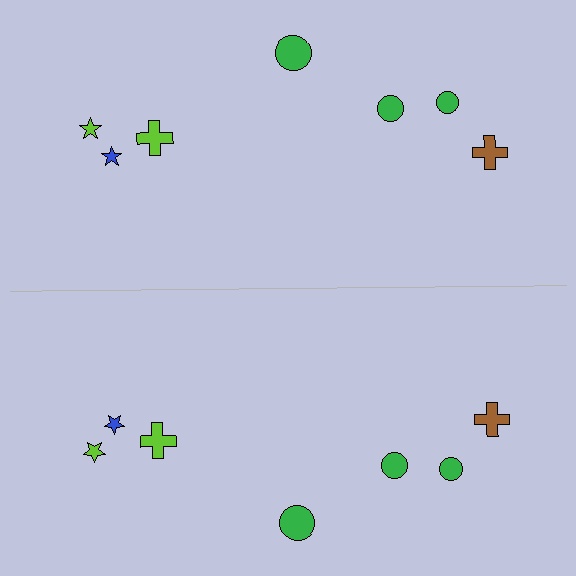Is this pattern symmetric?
Yes, this pattern has bilateral (reflection) symmetry.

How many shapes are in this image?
There are 14 shapes in this image.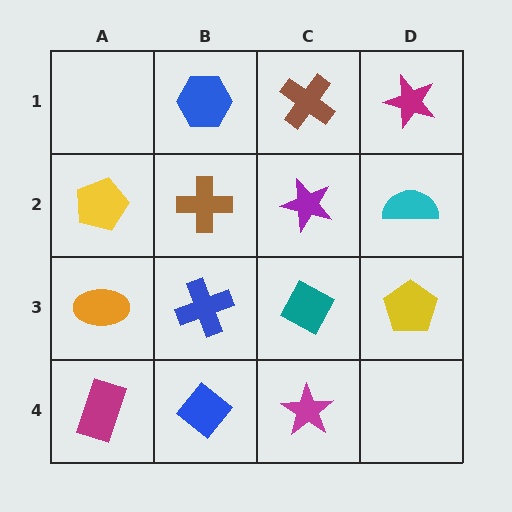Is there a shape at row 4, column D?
No, that cell is empty.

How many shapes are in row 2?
4 shapes.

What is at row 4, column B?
A blue diamond.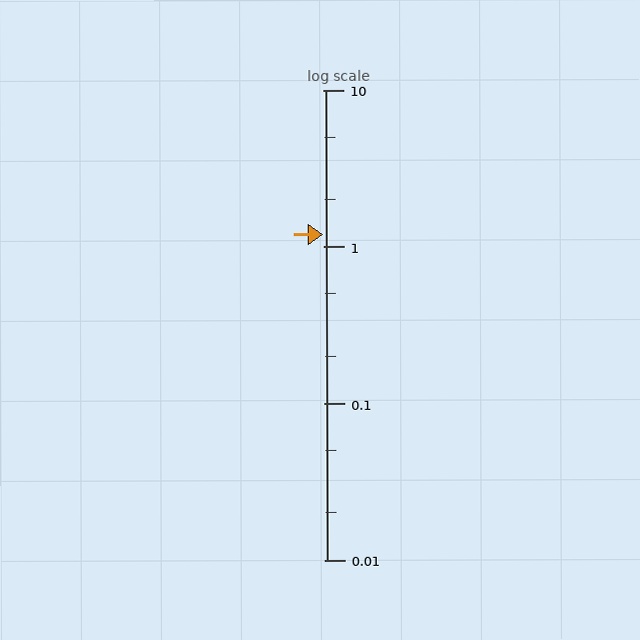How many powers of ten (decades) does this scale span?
The scale spans 3 decades, from 0.01 to 10.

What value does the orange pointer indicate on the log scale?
The pointer indicates approximately 1.2.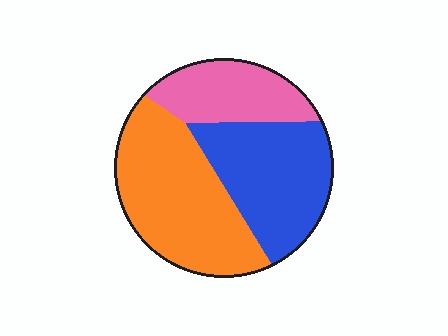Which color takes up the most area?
Orange, at roughly 45%.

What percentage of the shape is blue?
Blue covers about 35% of the shape.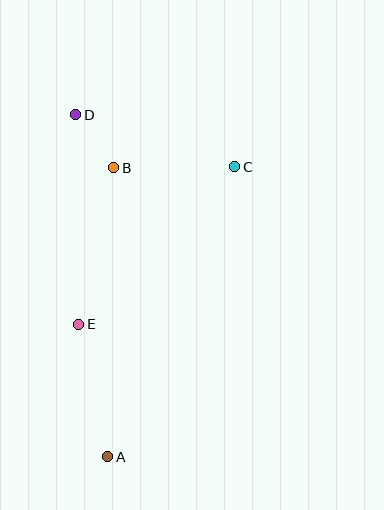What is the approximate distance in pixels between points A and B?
The distance between A and B is approximately 289 pixels.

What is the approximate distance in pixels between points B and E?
The distance between B and E is approximately 160 pixels.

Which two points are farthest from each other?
Points A and D are farthest from each other.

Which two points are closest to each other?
Points B and D are closest to each other.